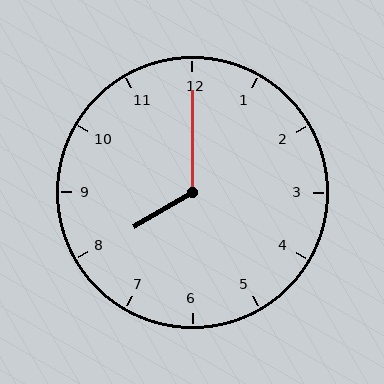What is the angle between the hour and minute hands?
Approximately 120 degrees.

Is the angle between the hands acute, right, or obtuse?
It is obtuse.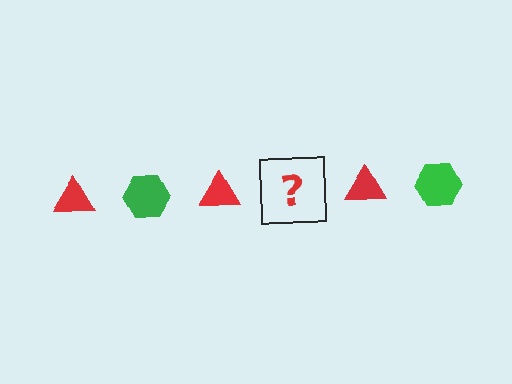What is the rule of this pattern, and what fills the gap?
The rule is that the pattern alternates between red triangle and green hexagon. The gap should be filled with a green hexagon.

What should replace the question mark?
The question mark should be replaced with a green hexagon.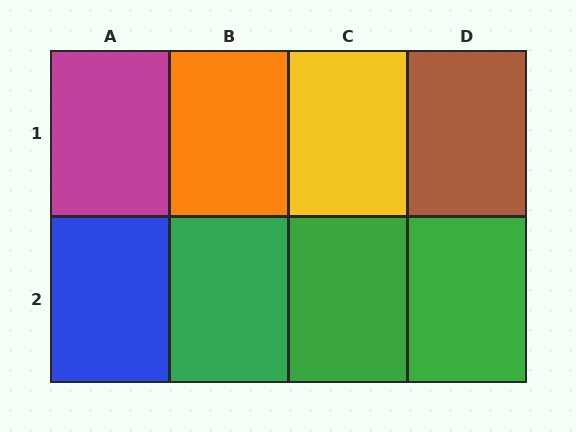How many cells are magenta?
1 cell is magenta.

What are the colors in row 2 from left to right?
Blue, green, green, green.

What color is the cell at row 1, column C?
Yellow.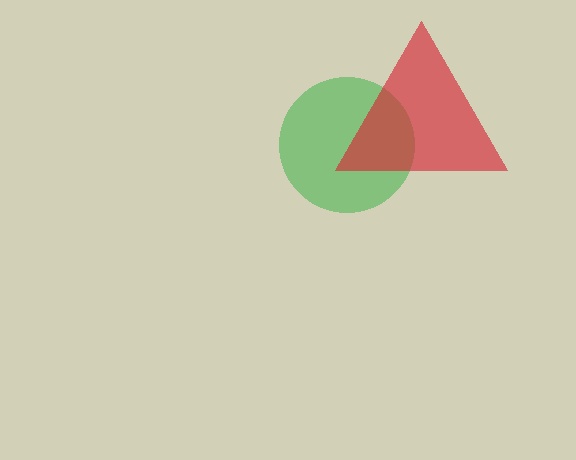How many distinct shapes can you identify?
There are 2 distinct shapes: a green circle, a red triangle.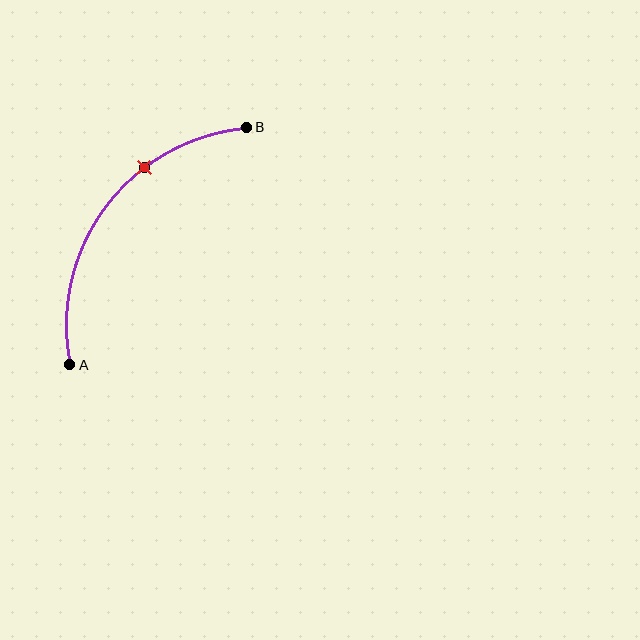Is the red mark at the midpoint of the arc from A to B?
No. The red mark lies on the arc but is closer to endpoint B. The arc midpoint would be at the point on the curve equidistant along the arc from both A and B.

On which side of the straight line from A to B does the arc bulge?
The arc bulges above and to the left of the straight line connecting A and B.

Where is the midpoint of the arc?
The arc midpoint is the point on the curve farthest from the straight line joining A and B. It sits above and to the left of that line.